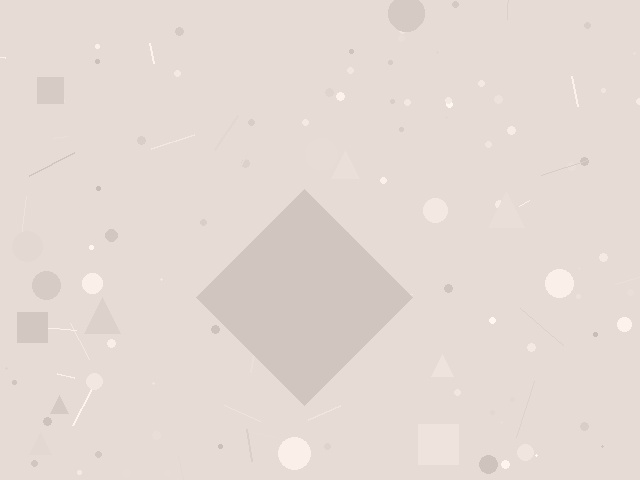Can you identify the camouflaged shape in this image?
The camouflaged shape is a diamond.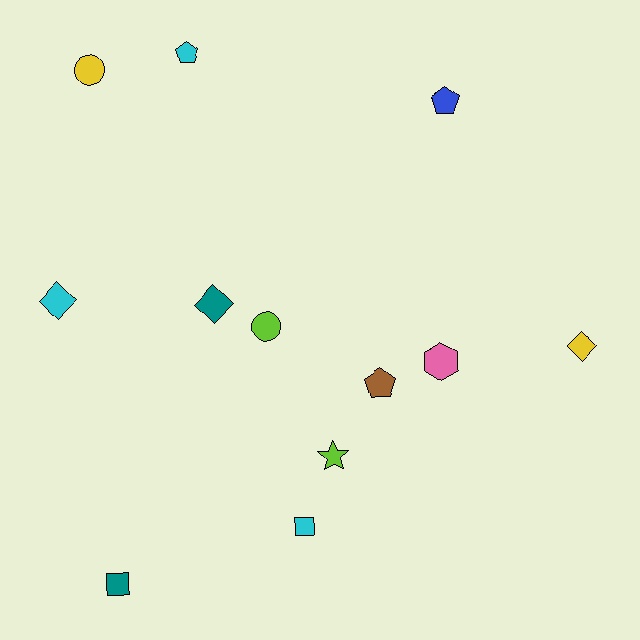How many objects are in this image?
There are 12 objects.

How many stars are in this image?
There is 1 star.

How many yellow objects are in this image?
There are 2 yellow objects.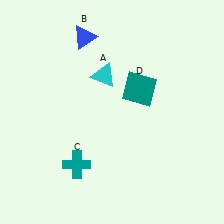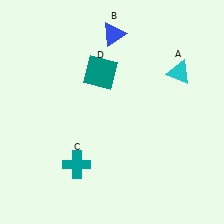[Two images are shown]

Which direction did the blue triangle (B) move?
The blue triangle (B) moved right.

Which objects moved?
The objects that moved are: the cyan triangle (A), the blue triangle (B), the teal square (D).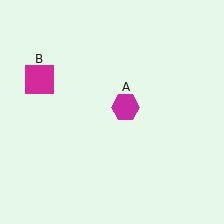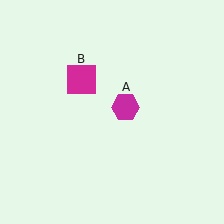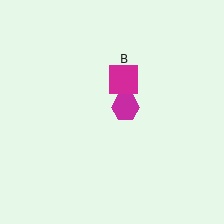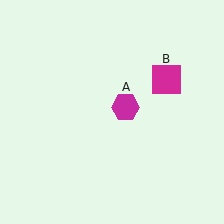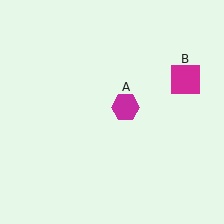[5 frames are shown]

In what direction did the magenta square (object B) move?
The magenta square (object B) moved right.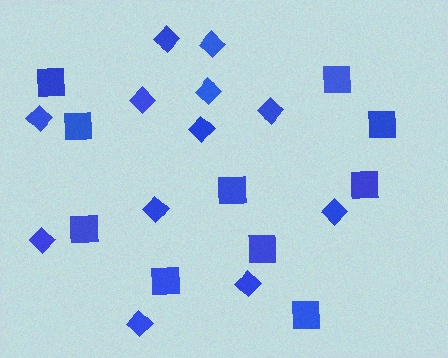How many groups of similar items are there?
There are 2 groups: one group of squares (10) and one group of diamonds (12).